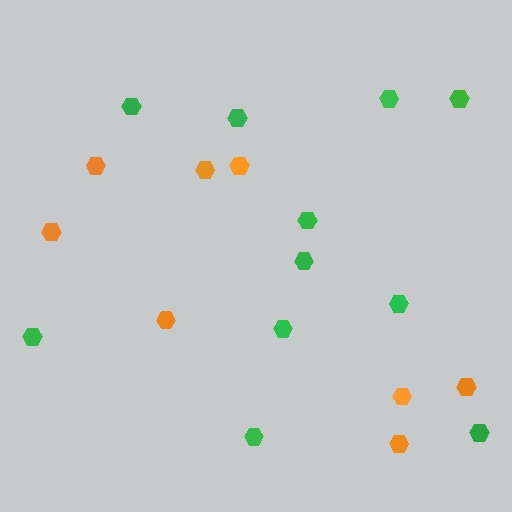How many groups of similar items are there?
There are 2 groups: one group of green hexagons (11) and one group of orange hexagons (8).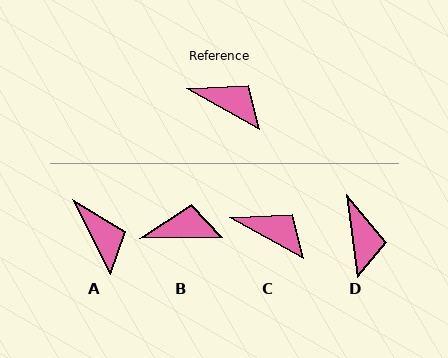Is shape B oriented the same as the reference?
No, it is off by about 30 degrees.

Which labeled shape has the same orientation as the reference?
C.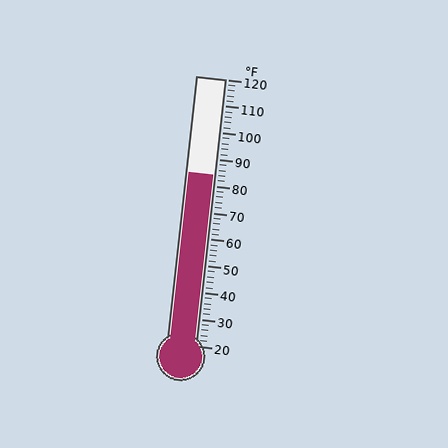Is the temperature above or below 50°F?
The temperature is above 50°F.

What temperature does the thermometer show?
The thermometer shows approximately 84°F.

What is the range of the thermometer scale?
The thermometer scale ranges from 20°F to 120°F.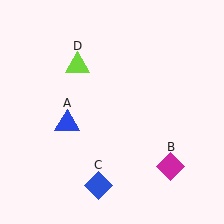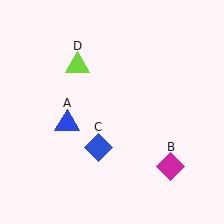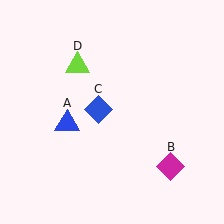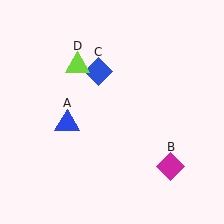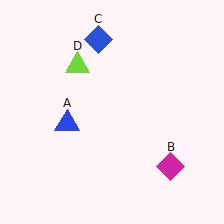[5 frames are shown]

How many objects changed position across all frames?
1 object changed position: blue diamond (object C).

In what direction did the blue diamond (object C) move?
The blue diamond (object C) moved up.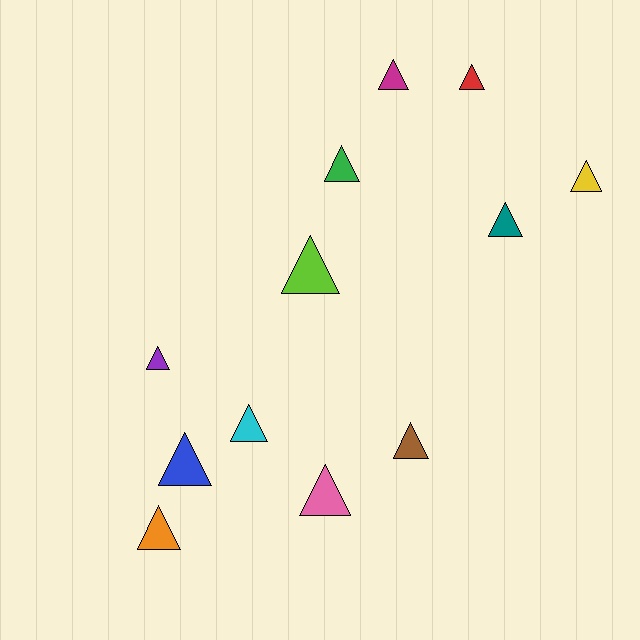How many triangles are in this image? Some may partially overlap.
There are 12 triangles.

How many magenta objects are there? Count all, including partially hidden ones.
There is 1 magenta object.